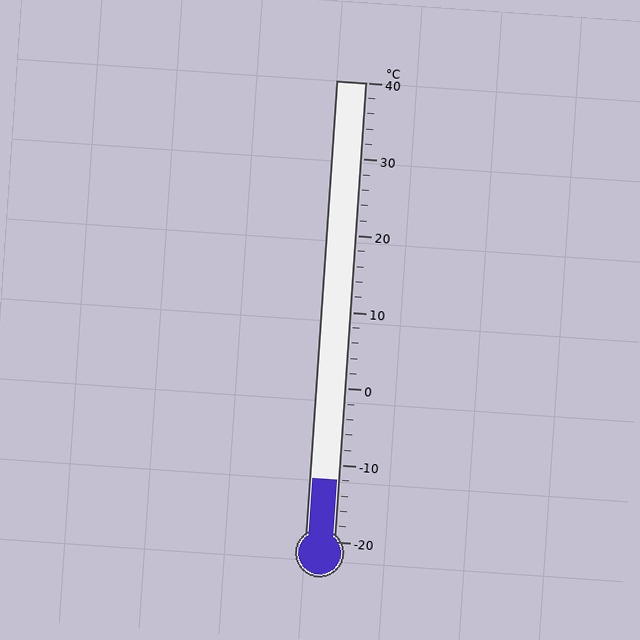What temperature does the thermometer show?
The thermometer shows approximately -12°C.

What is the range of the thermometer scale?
The thermometer scale ranges from -20°C to 40°C.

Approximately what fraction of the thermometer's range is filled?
The thermometer is filled to approximately 15% of its range.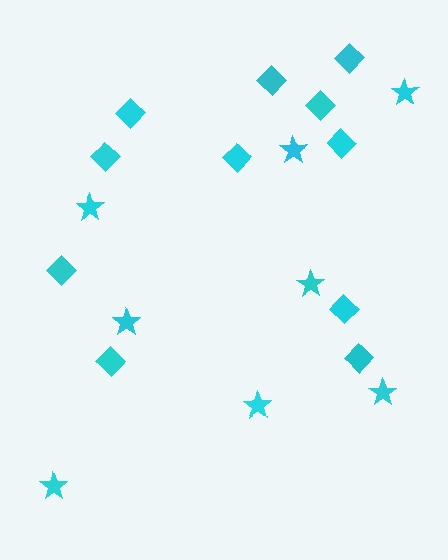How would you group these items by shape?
There are 2 groups: one group of stars (8) and one group of diamonds (11).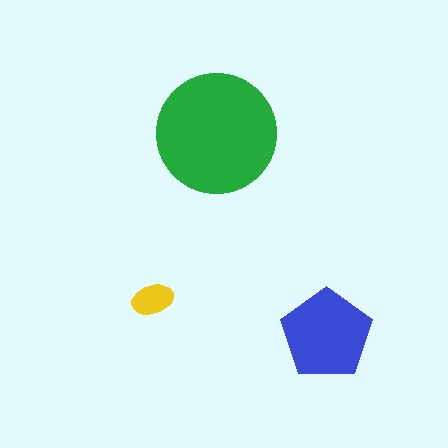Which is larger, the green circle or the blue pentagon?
The green circle.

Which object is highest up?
The green circle is topmost.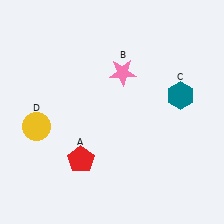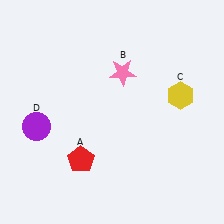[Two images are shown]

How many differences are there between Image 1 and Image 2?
There are 2 differences between the two images.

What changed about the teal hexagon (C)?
In Image 1, C is teal. In Image 2, it changed to yellow.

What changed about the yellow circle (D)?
In Image 1, D is yellow. In Image 2, it changed to purple.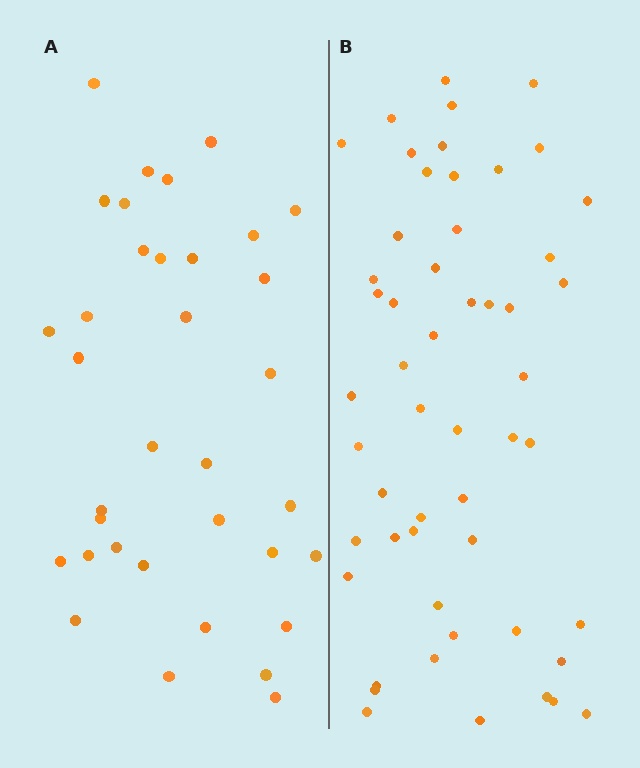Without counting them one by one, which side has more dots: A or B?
Region B (the right region) has more dots.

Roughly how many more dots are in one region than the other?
Region B has approximately 20 more dots than region A.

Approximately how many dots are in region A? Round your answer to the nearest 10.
About 40 dots. (The exact count is 35, which rounds to 40.)